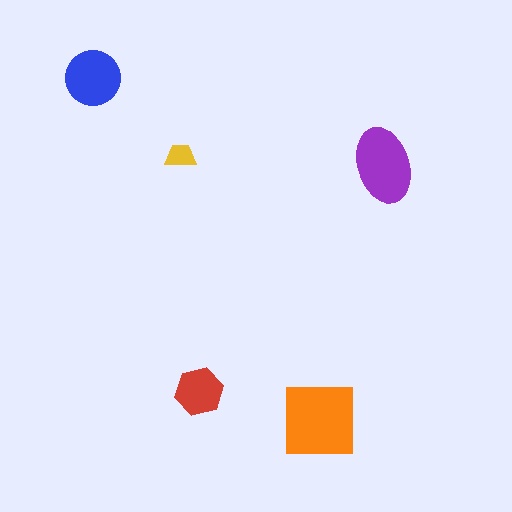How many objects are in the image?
There are 5 objects in the image.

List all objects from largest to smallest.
The orange square, the purple ellipse, the blue circle, the red hexagon, the yellow trapezoid.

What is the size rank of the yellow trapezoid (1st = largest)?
5th.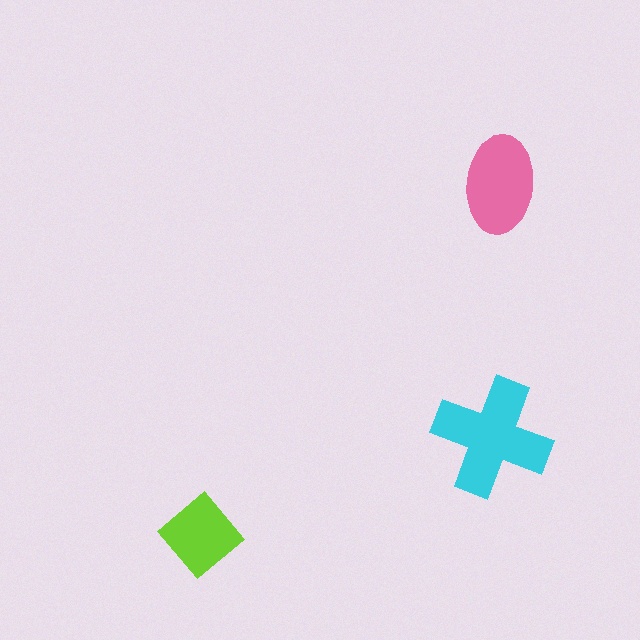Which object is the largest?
The cyan cross.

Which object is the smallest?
The lime diamond.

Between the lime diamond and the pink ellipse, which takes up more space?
The pink ellipse.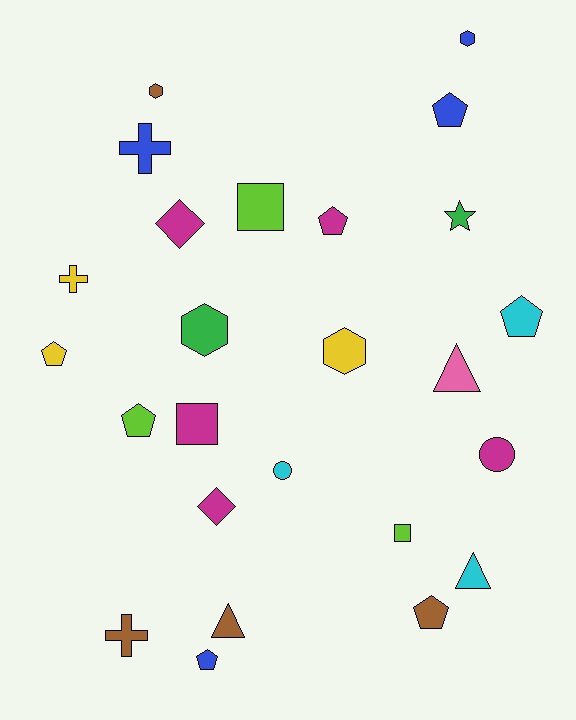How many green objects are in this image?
There are 2 green objects.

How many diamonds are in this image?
There are 2 diamonds.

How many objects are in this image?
There are 25 objects.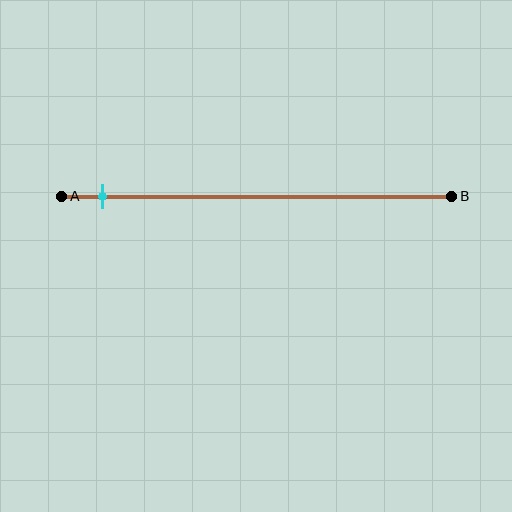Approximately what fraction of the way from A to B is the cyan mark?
The cyan mark is approximately 10% of the way from A to B.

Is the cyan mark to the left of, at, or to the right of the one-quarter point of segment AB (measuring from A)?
The cyan mark is to the left of the one-quarter point of segment AB.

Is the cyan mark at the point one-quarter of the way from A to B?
No, the mark is at about 10% from A, not at the 25% one-quarter point.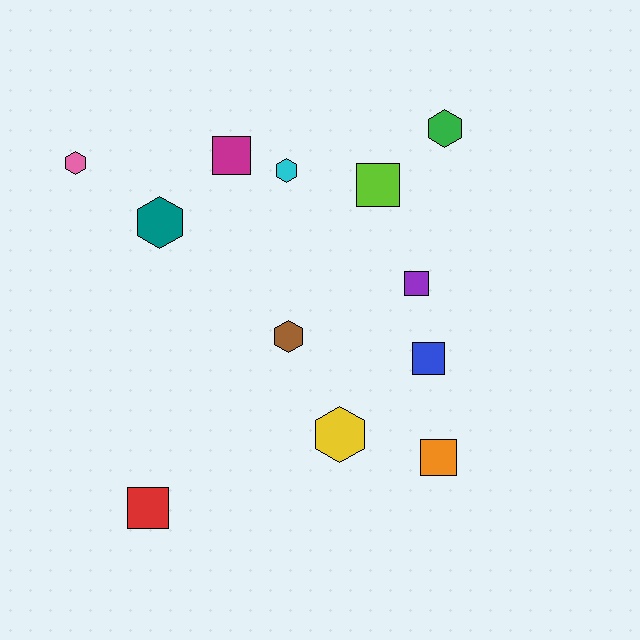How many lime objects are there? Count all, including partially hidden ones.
There is 1 lime object.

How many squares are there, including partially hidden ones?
There are 6 squares.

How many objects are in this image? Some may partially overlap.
There are 12 objects.